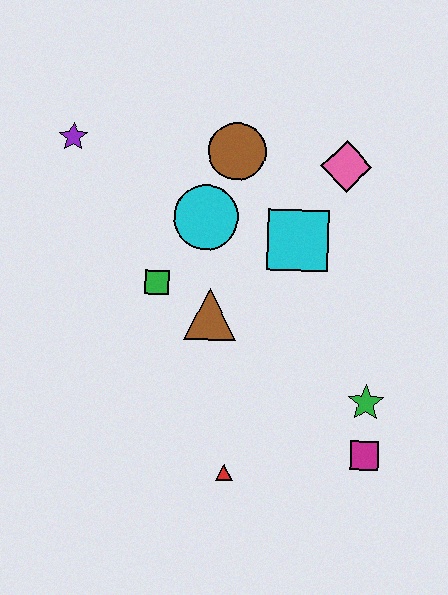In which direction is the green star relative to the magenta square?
The green star is above the magenta square.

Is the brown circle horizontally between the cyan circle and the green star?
Yes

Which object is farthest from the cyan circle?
The magenta square is farthest from the cyan circle.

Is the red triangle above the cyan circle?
No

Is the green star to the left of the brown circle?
No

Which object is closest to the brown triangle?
The green square is closest to the brown triangle.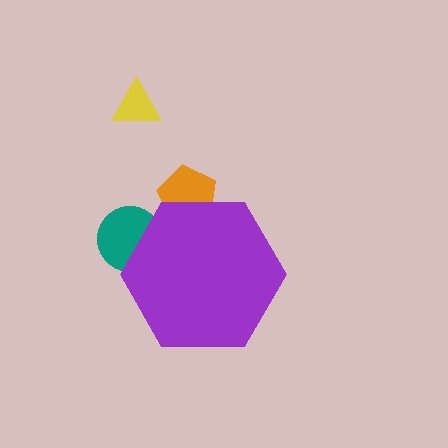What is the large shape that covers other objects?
A purple hexagon.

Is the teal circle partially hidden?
Yes, the teal circle is partially hidden behind the purple hexagon.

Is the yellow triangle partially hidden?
No, the yellow triangle is fully visible.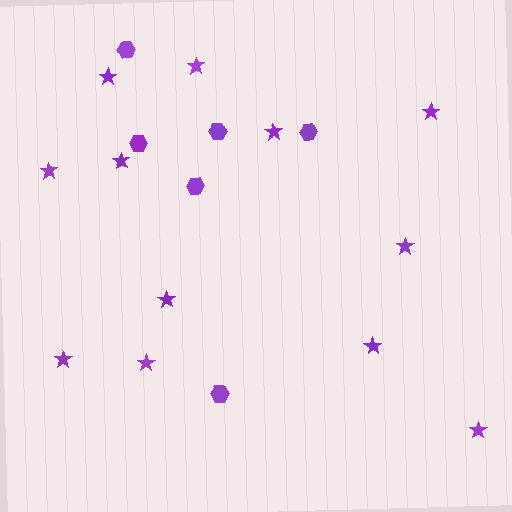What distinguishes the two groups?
There are 2 groups: one group of stars (12) and one group of hexagons (6).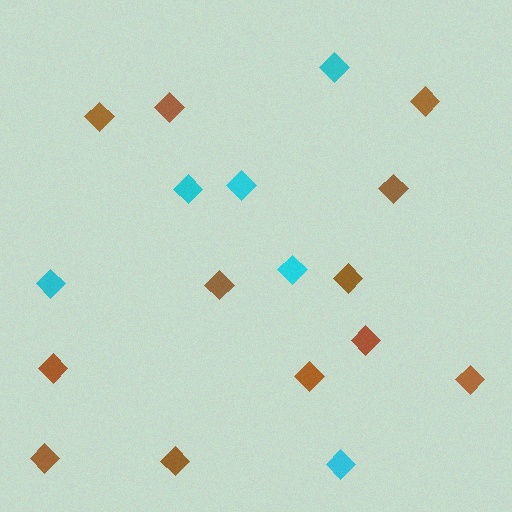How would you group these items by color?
There are 2 groups: one group of brown diamonds (12) and one group of cyan diamonds (6).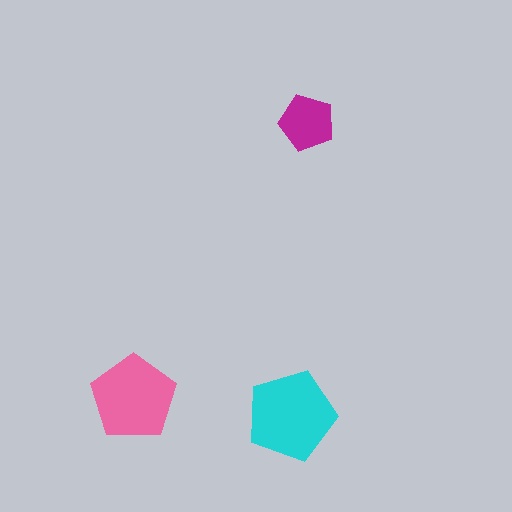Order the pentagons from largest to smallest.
the cyan one, the pink one, the magenta one.